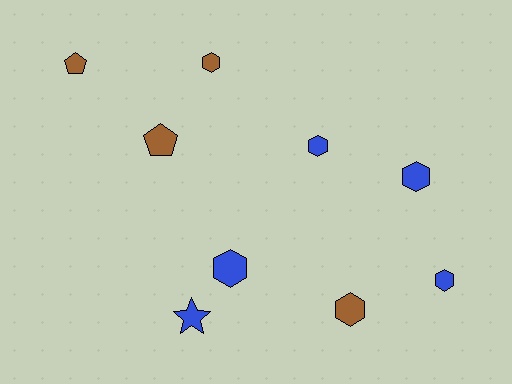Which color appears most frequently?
Blue, with 5 objects.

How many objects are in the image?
There are 9 objects.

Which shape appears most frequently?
Hexagon, with 6 objects.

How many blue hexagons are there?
There are 4 blue hexagons.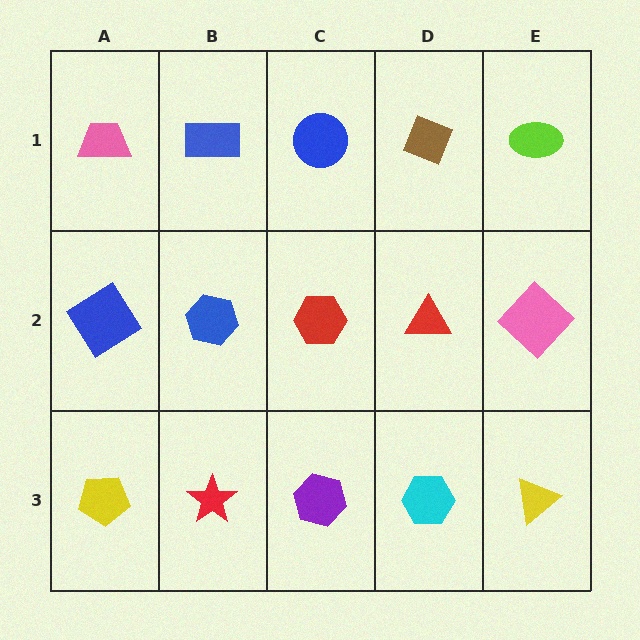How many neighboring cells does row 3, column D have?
3.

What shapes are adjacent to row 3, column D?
A red triangle (row 2, column D), a purple hexagon (row 3, column C), a yellow triangle (row 3, column E).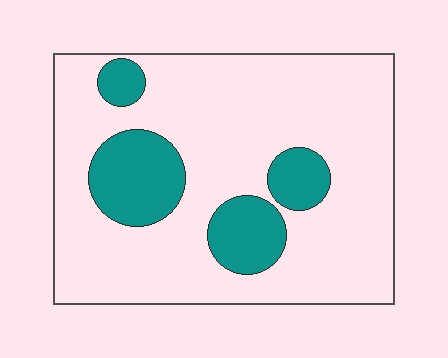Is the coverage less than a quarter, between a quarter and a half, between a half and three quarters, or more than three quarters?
Less than a quarter.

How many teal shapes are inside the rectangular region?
4.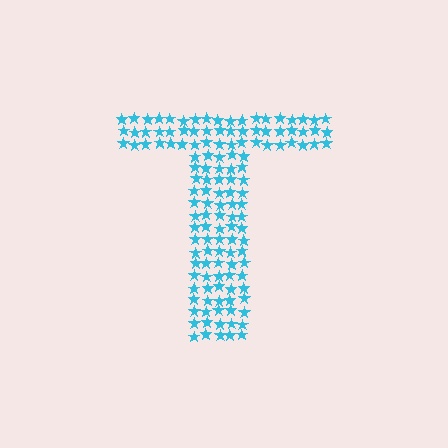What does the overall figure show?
The overall figure shows the letter T.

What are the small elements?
The small elements are stars.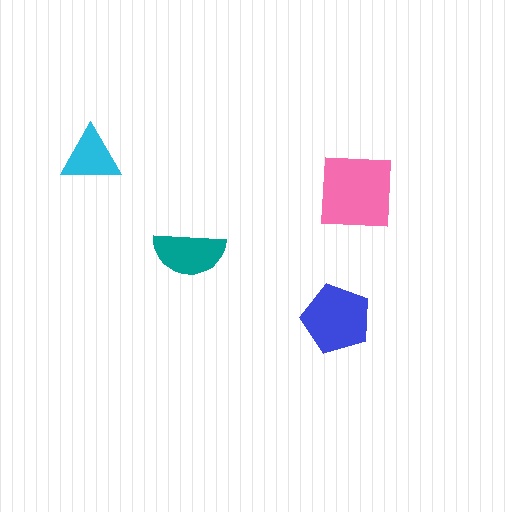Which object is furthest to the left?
The cyan triangle is leftmost.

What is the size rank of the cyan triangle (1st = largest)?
4th.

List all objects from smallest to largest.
The cyan triangle, the teal semicircle, the blue pentagon, the pink square.